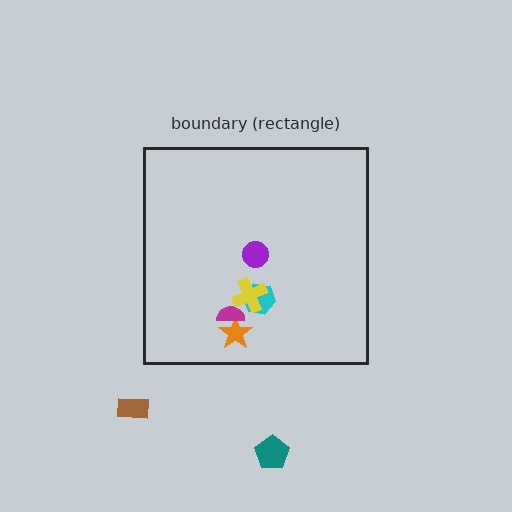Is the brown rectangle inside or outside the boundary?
Outside.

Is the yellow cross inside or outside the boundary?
Inside.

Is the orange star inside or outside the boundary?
Inside.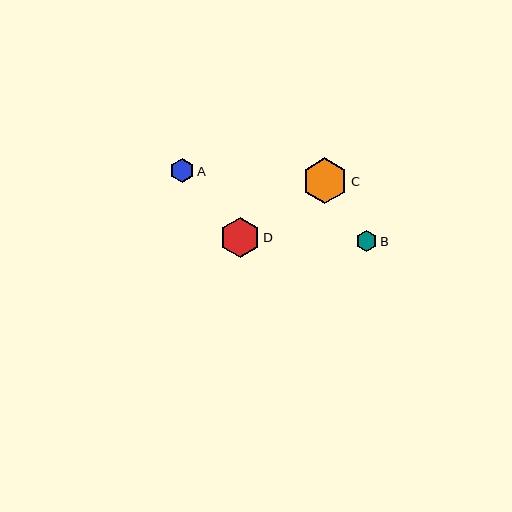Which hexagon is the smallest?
Hexagon B is the smallest with a size of approximately 21 pixels.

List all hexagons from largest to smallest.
From largest to smallest: C, D, A, B.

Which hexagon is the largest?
Hexagon C is the largest with a size of approximately 46 pixels.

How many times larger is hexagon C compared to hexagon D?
Hexagon C is approximately 1.1 times the size of hexagon D.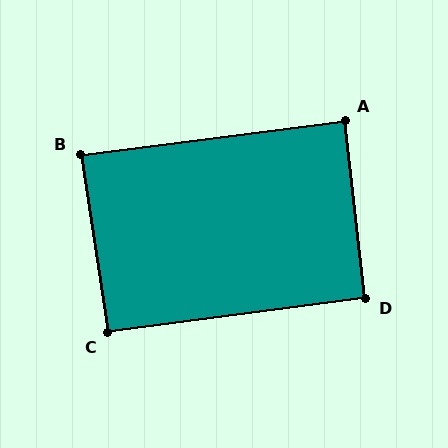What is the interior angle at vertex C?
Approximately 91 degrees (approximately right).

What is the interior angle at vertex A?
Approximately 89 degrees (approximately right).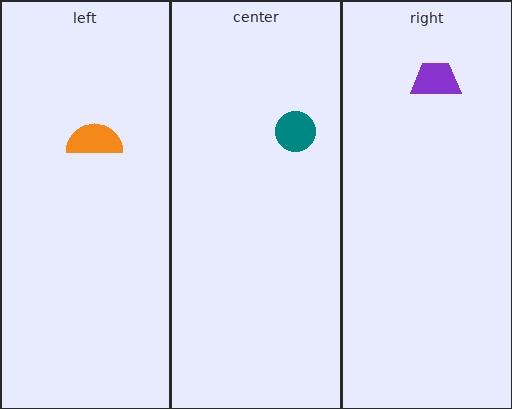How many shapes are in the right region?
1.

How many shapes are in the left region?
1.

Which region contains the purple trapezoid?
The right region.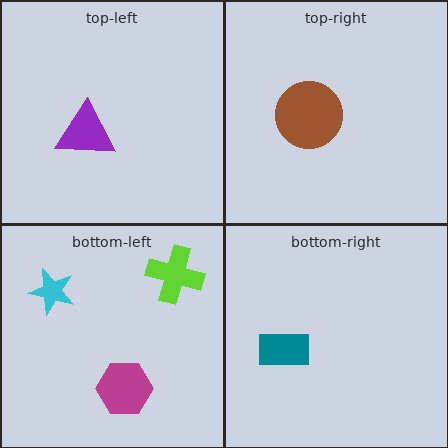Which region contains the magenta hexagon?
The bottom-left region.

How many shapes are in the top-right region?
1.